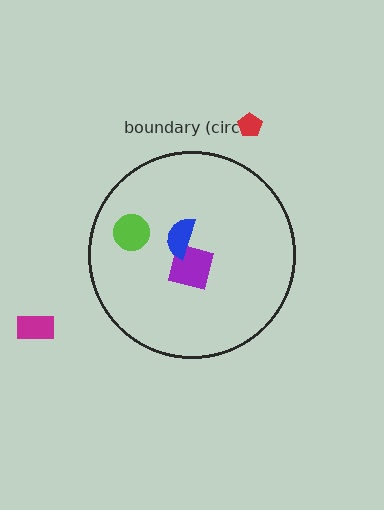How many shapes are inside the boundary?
3 inside, 2 outside.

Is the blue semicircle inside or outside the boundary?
Inside.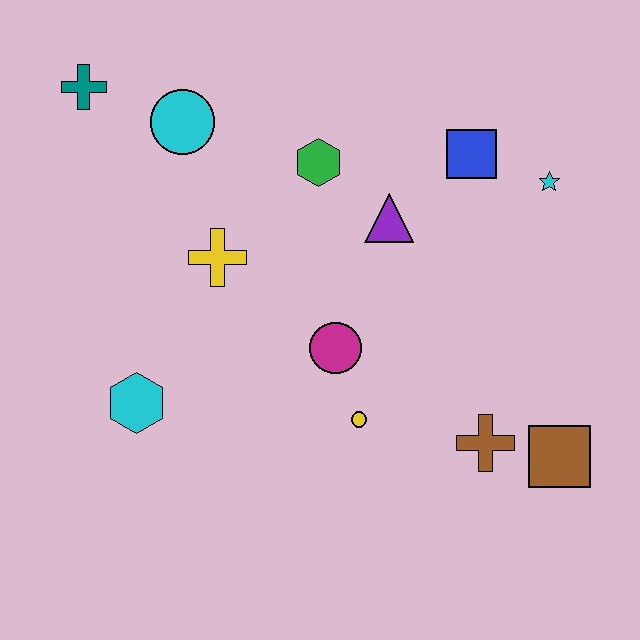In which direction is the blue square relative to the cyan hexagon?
The blue square is to the right of the cyan hexagon.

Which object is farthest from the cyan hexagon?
The cyan star is farthest from the cyan hexagon.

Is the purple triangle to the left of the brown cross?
Yes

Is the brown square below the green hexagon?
Yes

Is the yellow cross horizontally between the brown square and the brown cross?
No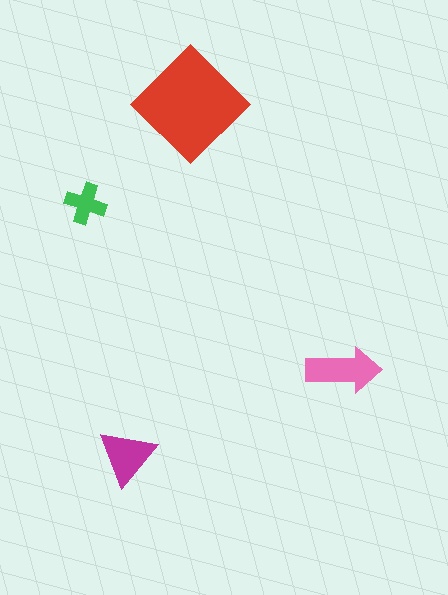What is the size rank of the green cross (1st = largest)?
4th.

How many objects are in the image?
There are 4 objects in the image.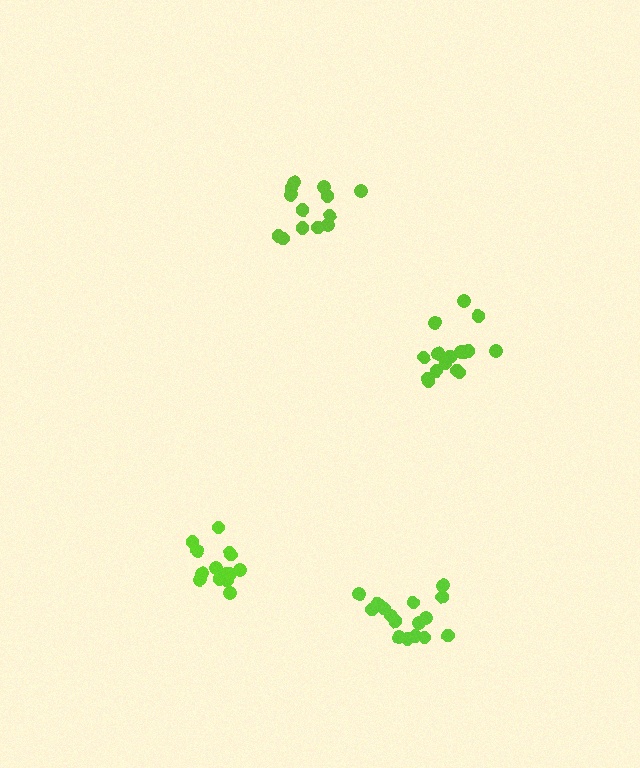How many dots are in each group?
Group 1: 16 dots, Group 2: 14 dots, Group 3: 16 dots, Group 4: 13 dots (59 total).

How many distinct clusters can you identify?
There are 4 distinct clusters.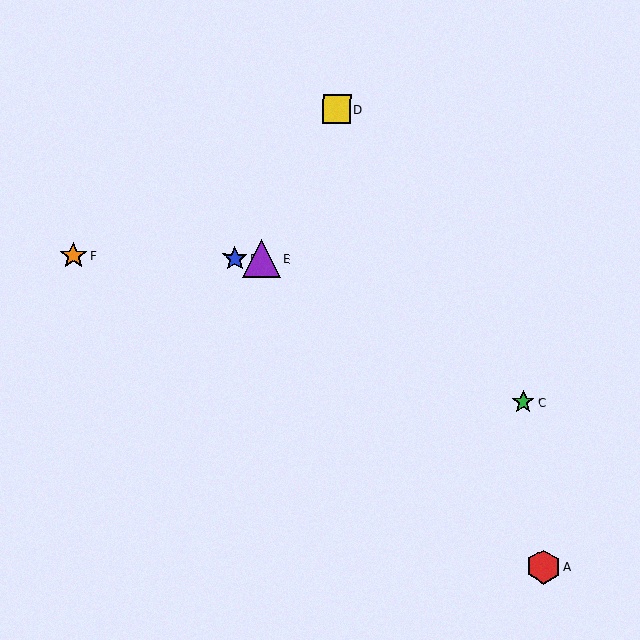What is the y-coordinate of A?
Object A is at y≈567.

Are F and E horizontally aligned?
Yes, both are at y≈256.